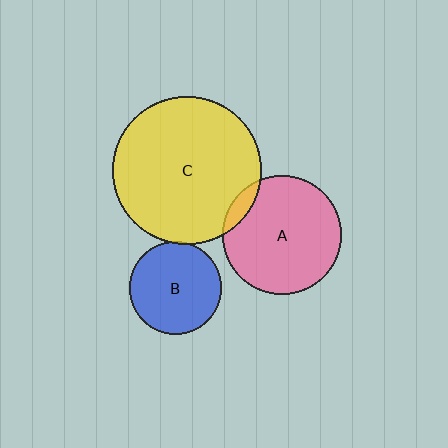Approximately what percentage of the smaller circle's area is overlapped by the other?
Approximately 5%.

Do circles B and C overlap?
Yes.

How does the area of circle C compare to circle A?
Approximately 1.5 times.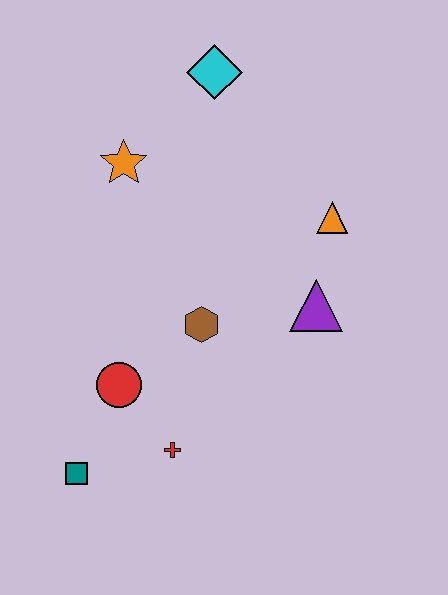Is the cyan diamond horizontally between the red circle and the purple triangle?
Yes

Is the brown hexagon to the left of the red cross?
No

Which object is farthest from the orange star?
The teal square is farthest from the orange star.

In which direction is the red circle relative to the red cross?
The red circle is above the red cross.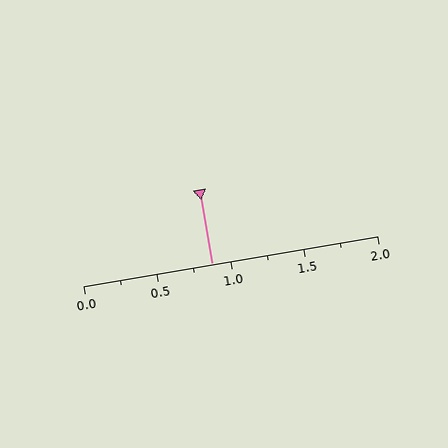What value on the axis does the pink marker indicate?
The marker indicates approximately 0.88.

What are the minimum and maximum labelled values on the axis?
The axis runs from 0.0 to 2.0.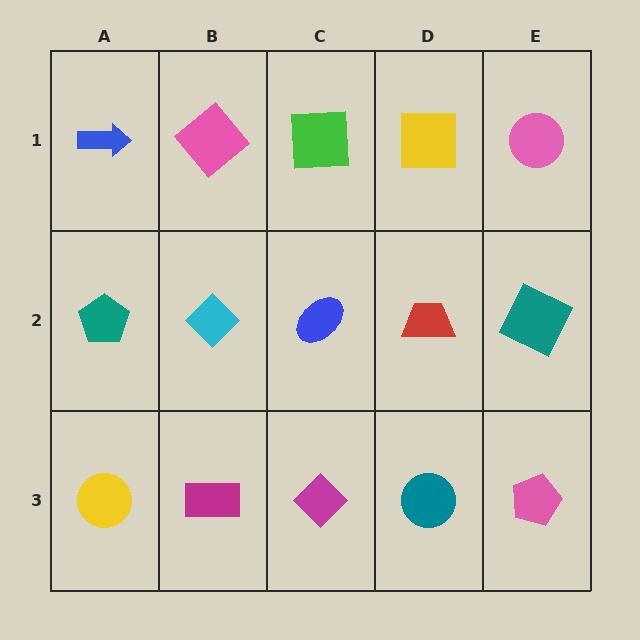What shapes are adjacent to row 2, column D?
A yellow square (row 1, column D), a teal circle (row 3, column D), a blue ellipse (row 2, column C), a teal square (row 2, column E).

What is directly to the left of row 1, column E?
A yellow square.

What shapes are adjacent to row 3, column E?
A teal square (row 2, column E), a teal circle (row 3, column D).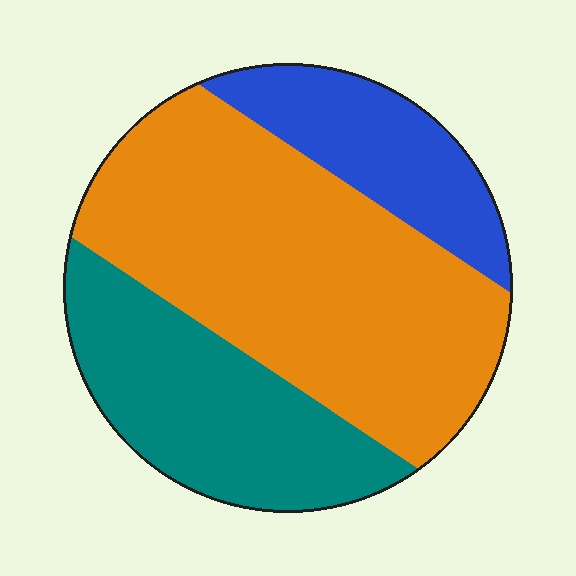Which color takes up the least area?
Blue, at roughly 20%.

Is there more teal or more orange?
Orange.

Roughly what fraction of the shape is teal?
Teal covers roughly 30% of the shape.